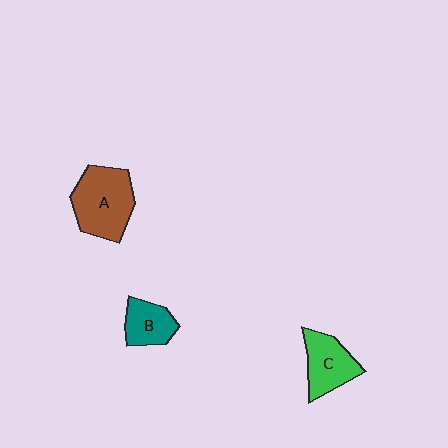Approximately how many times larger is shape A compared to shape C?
Approximately 1.4 times.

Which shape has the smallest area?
Shape B (teal).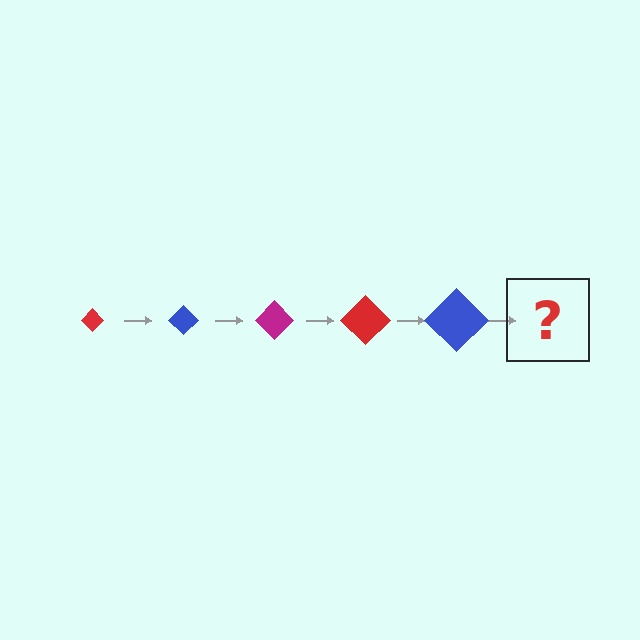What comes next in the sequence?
The next element should be a magenta diamond, larger than the previous one.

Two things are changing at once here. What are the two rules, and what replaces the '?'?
The two rules are that the diamond grows larger each step and the color cycles through red, blue, and magenta. The '?' should be a magenta diamond, larger than the previous one.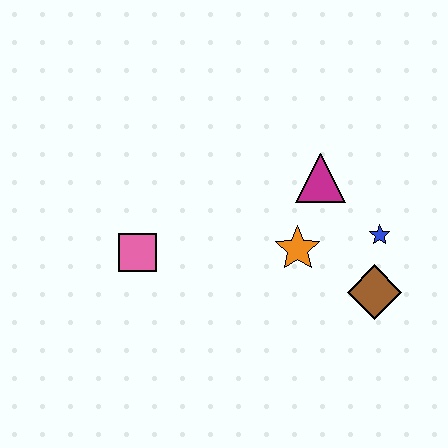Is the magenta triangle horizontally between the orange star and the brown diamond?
Yes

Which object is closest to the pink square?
The orange star is closest to the pink square.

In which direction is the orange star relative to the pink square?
The orange star is to the right of the pink square.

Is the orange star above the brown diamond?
Yes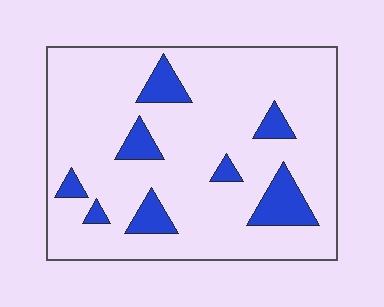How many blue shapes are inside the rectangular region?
8.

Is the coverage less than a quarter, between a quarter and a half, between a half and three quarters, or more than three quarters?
Less than a quarter.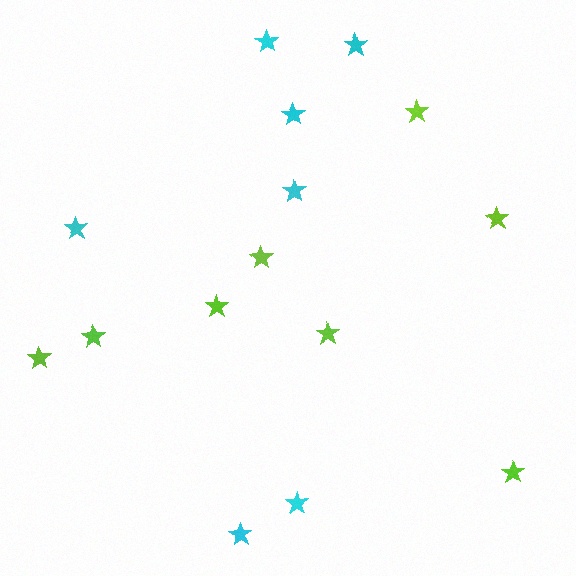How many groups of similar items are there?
There are 2 groups: one group of lime stars (8) and one group of cyan stars (7).